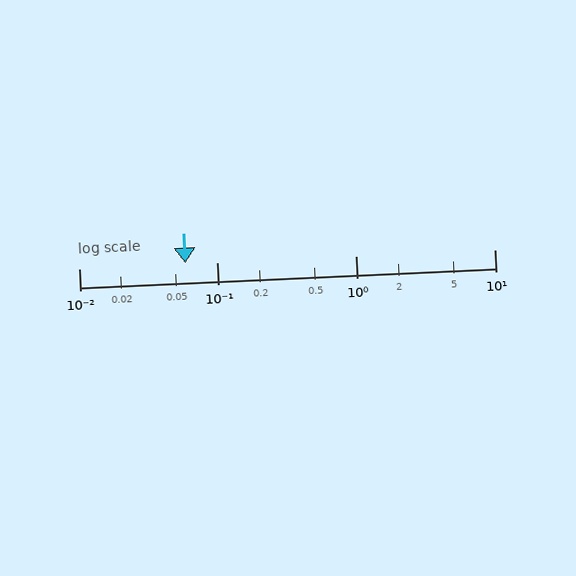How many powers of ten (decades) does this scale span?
The scale spans 3 decades, from 0.01 to 10.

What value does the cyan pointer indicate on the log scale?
The pointer indicates approximately 0.059.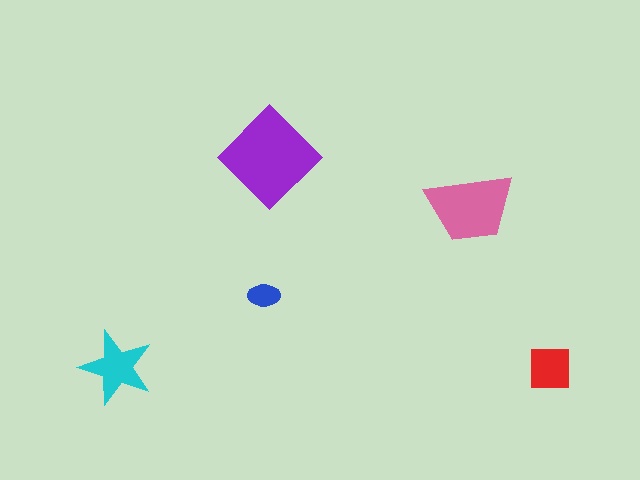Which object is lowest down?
The red square is bottommost.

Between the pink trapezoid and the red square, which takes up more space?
The pink trapezoid.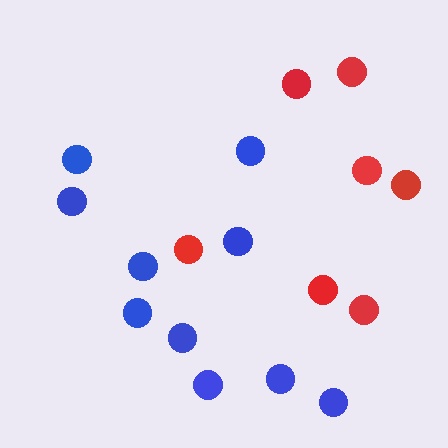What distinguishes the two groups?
There are 2 groups: one group of blue circles (10) and one group of red circles (7).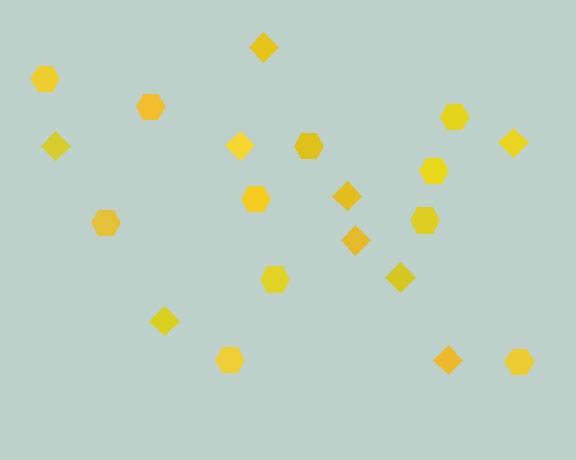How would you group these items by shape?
There are 2 groups: one group of diamonds (9) and one group of hexagons (11).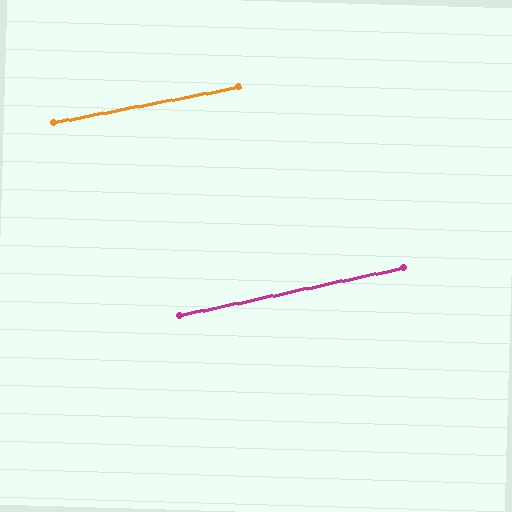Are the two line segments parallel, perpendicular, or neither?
Parallel — their directions differ by only 1.2°.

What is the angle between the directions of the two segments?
Approximately 1 degree.